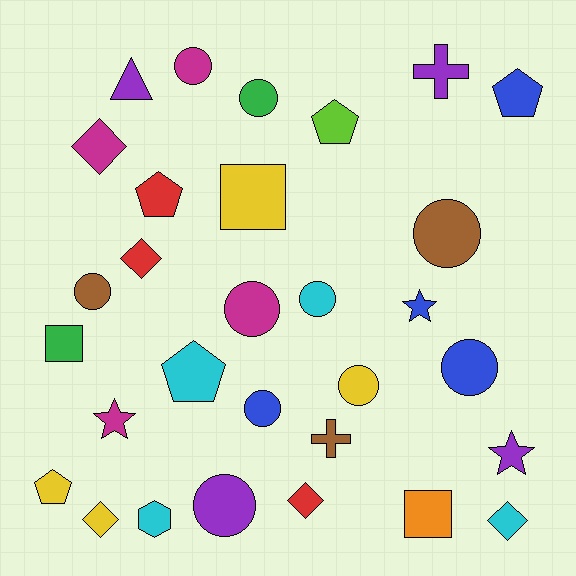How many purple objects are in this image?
There are 4 purple objects.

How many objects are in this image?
There are 30 objects.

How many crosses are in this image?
There are 2 crosses.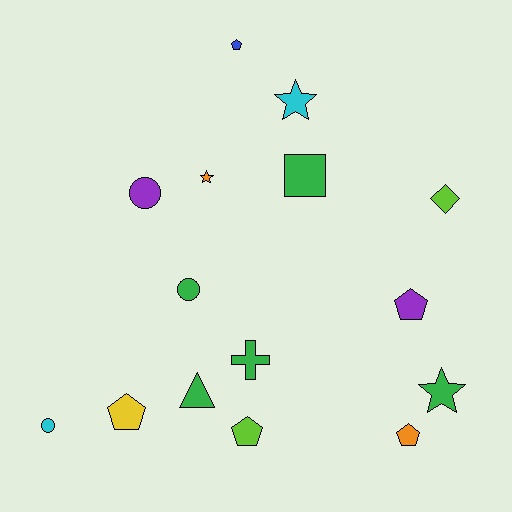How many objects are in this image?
There are 15 objects.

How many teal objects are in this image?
There are no teal objects.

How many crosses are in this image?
There is 1 cross.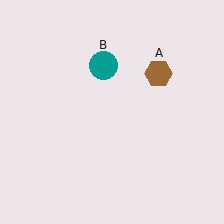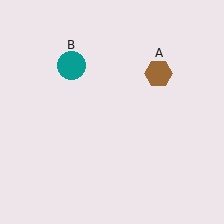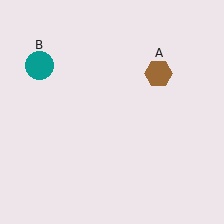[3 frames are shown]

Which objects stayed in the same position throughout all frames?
Brown hexagon (object A) remained stationary.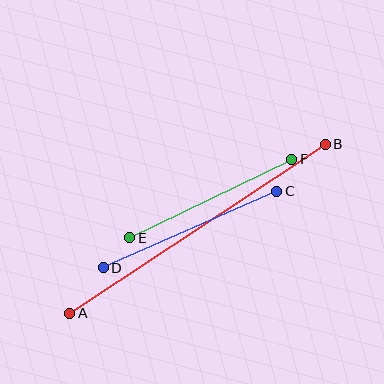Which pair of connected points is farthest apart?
Points A and B are farthest apart.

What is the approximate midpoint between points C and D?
The midpoint is at approximately (190, 230) pixels.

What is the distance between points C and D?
The distance is approximately 189 pixels.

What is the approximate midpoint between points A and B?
The midpoint is at approximately (197, 229) pixels.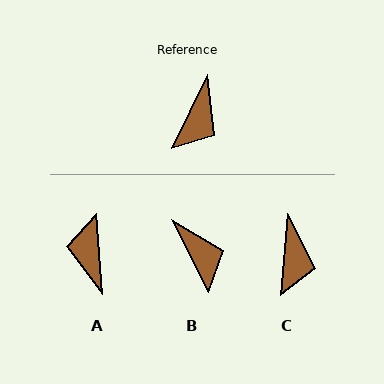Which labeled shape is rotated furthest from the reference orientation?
A, about 150 degrees away.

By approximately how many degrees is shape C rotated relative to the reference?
Approximately 21 degrees counter-clockwise.